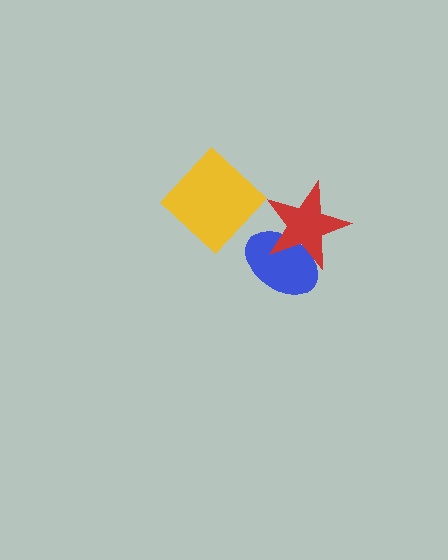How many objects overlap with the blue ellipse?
1 object overlaps with the blue ellipse.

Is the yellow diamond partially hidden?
No, no other shape covers it.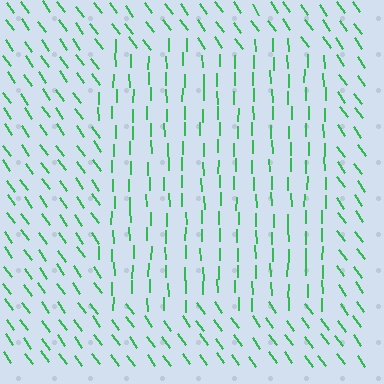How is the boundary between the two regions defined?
The boundary is defined purely by a change in line orientation (approximately 35 degrees difference). All lines are the same color and thickness.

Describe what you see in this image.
The image is filled with small green line segments. A rectangle region in the image has lines oriented differently from the surrounding lines, creating a visible texture boundary.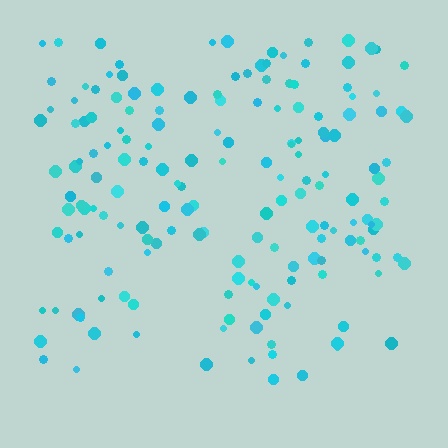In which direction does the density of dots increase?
From bottom to top, with the top side densest.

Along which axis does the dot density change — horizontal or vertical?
Vertical.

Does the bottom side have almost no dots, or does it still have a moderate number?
Still a moderate number, just noticeably fewer than the top.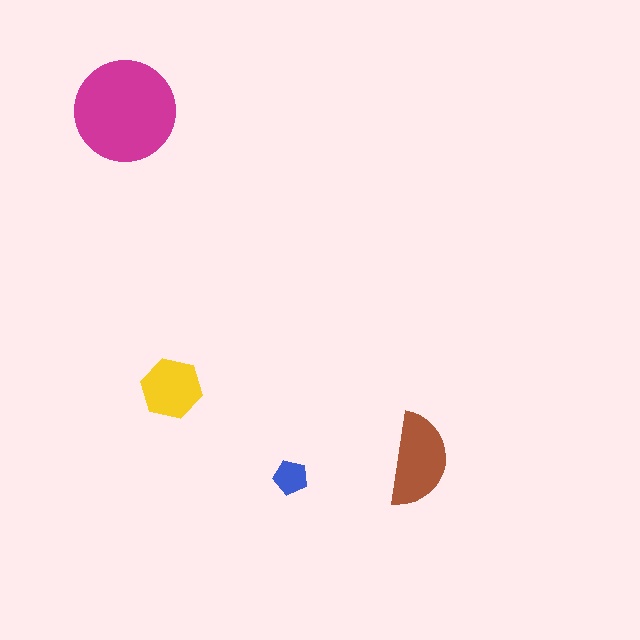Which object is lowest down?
The blue pentagon is bottommost.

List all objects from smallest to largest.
The blue pentagon, the yellow hexagon, the brown semicircle, the magenta circle.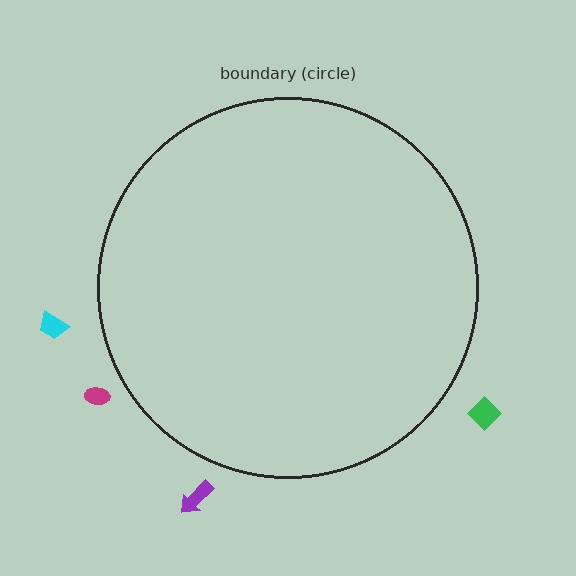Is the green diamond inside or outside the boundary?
Outside.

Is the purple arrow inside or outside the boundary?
Outside.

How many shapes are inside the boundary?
0 inside, 4 outside.